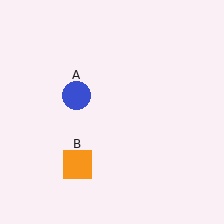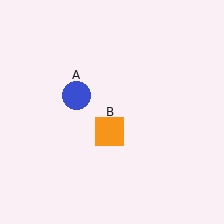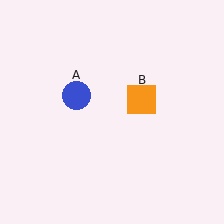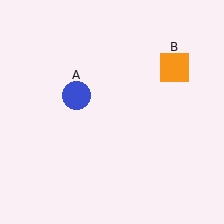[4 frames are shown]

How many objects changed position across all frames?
1 object changed position: orange square (object B).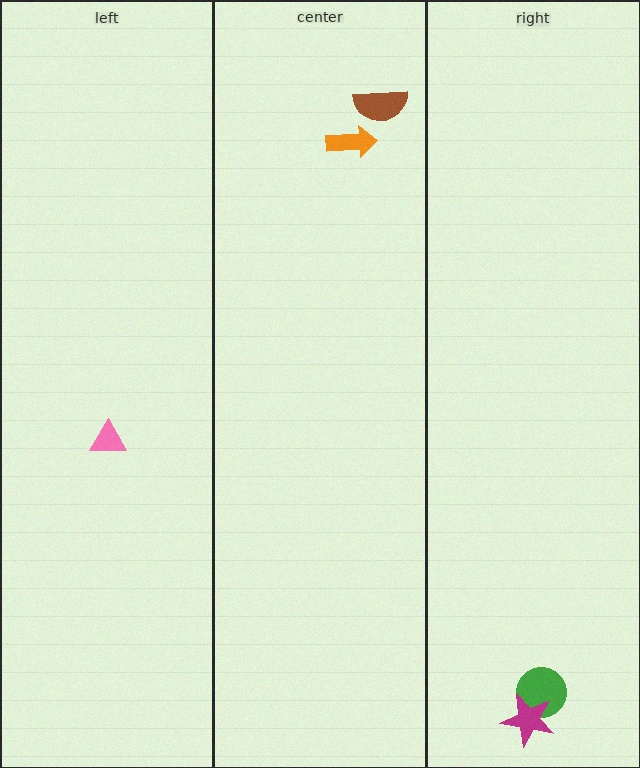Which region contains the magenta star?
The right region.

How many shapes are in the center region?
2.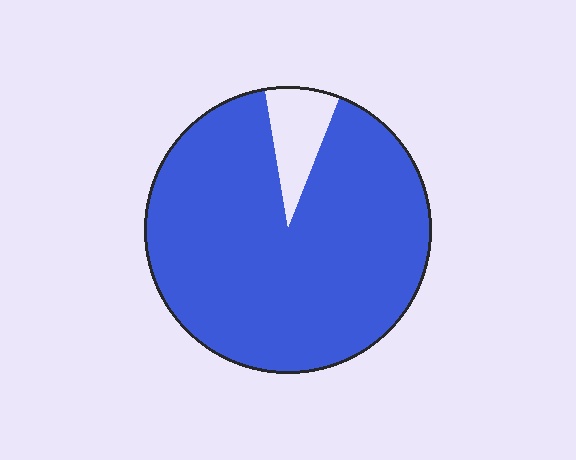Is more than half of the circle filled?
Yes.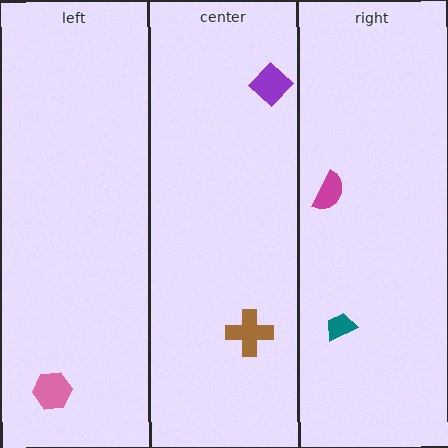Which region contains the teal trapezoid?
The right region.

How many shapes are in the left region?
1.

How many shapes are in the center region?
2.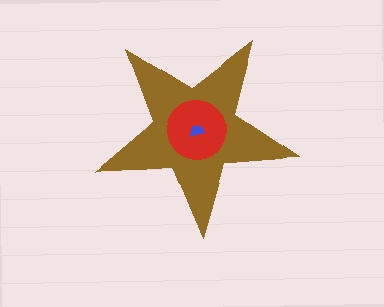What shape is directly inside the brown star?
The red circle.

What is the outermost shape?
The brown star.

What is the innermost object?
The blue trapezoid.